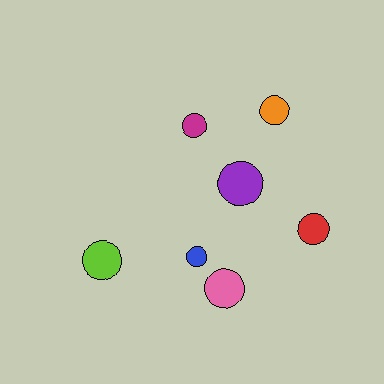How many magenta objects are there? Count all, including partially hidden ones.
There is 1 magenta object.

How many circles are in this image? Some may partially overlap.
There are 7 circles.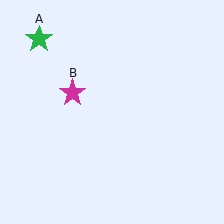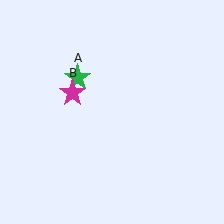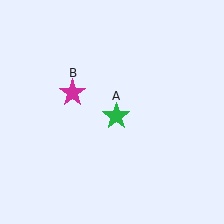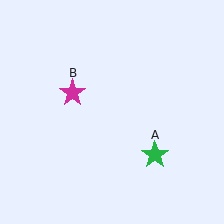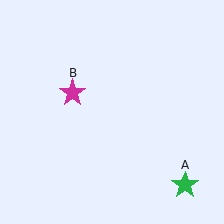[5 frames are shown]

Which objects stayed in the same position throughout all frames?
Magenta star (object B) remained stationary.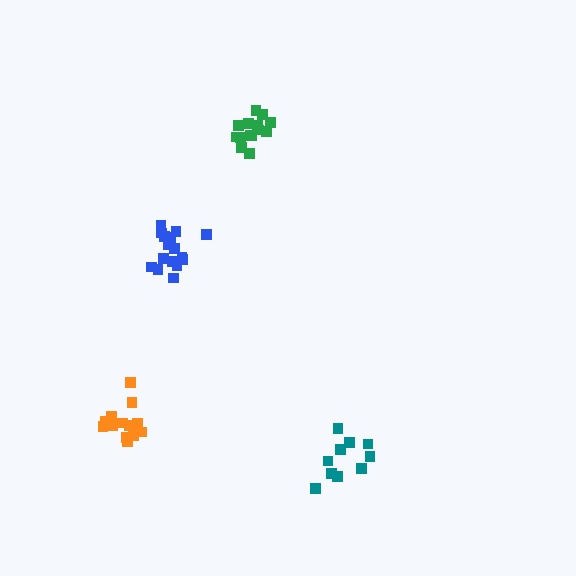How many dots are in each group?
Group 1: 14 dots, Group 2: 14 dots, Group 3: 16 dots, Group 4: 10 dots (54 total).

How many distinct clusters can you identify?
There are 4 distinct clusters.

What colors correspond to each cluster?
The clusters are colored: green, orange, blue, teal.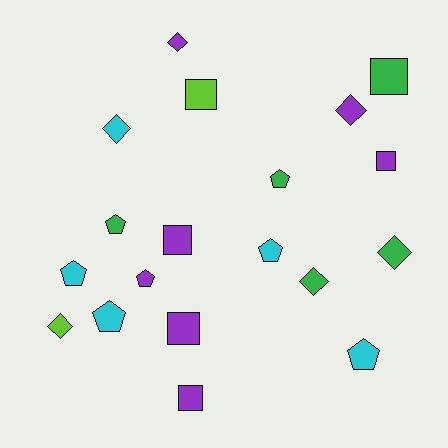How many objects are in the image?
There are 19 objects.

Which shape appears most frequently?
Pentagon, with 7 objects.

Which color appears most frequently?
Purple, with 7 objects.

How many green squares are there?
There is 1 green square.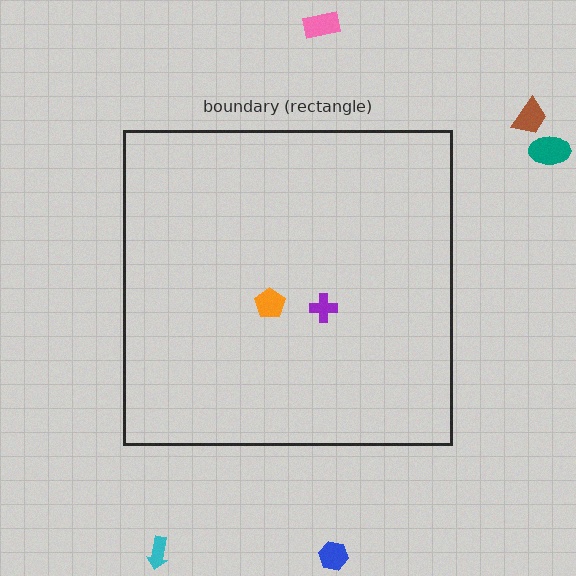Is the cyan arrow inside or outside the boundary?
Outside.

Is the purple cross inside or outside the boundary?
Inside.